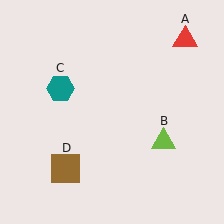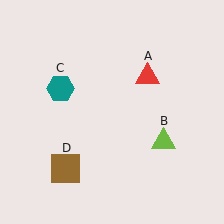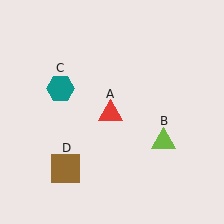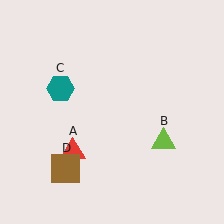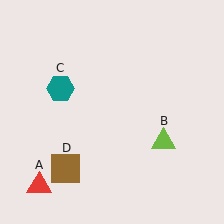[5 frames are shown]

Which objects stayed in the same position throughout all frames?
Lime triangle (object B) and teal hexagon (object C) and brown square (object D) remained stationary.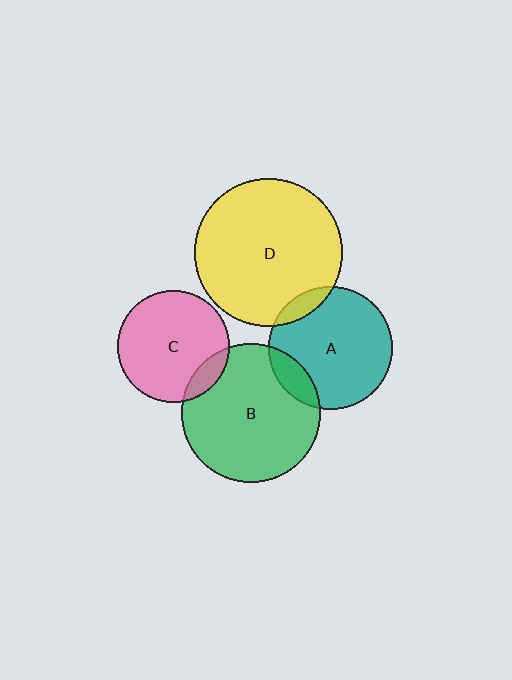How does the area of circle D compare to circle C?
Approximately 1.7 times.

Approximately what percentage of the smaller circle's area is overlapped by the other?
Approximately 10%.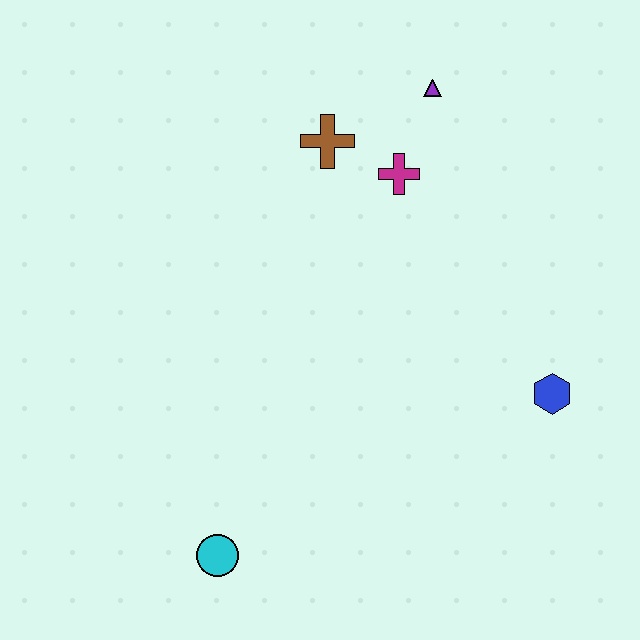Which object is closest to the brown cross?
The magenta cross is closest to the brown cross.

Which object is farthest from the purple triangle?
The cyan circle is farthest from the purple triangle.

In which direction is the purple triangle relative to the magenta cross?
The purple triangle is above the magenta cross.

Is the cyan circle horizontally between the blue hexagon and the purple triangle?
No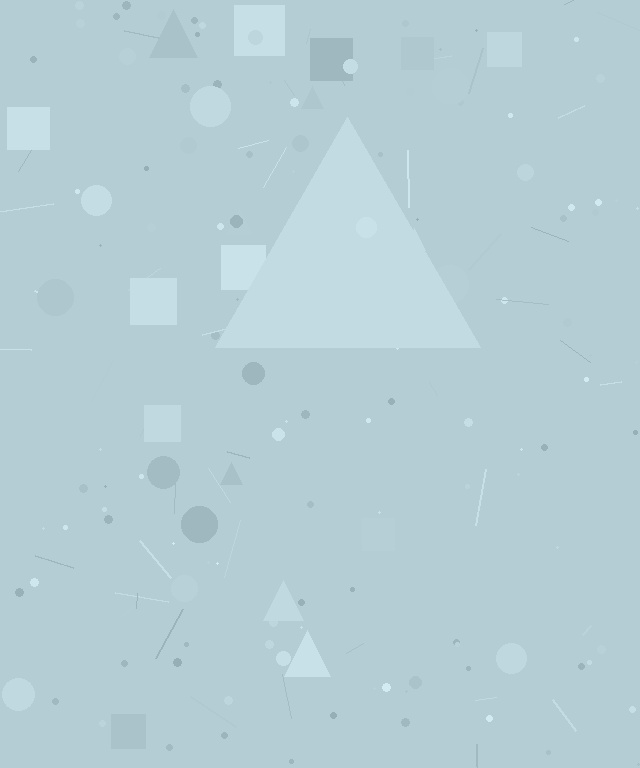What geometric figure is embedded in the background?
A triangle is embedded in the background.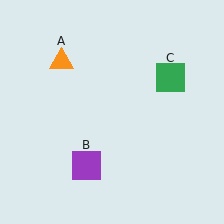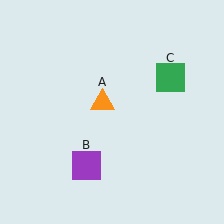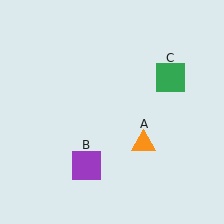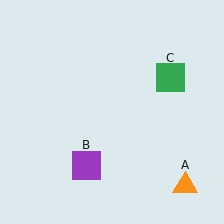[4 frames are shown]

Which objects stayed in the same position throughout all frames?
Purple square (object B) and green square (object C) remained stationary.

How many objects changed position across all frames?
1 object changed position: orange triangle (object A).